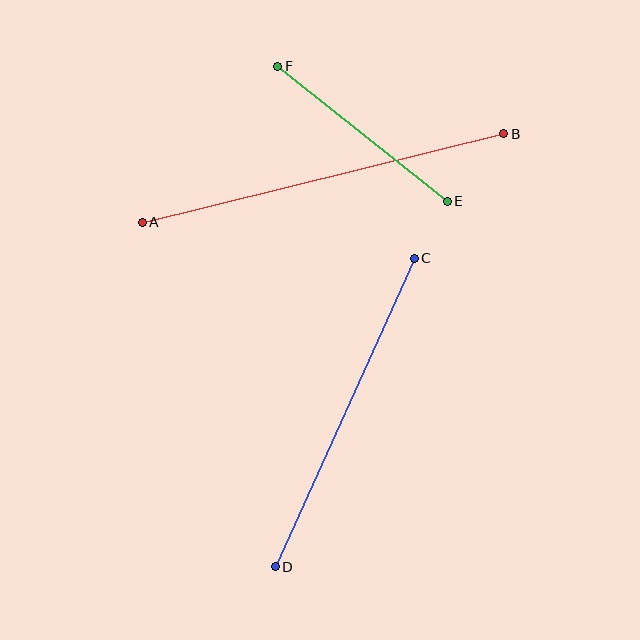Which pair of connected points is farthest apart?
Points A and B are farthest apart.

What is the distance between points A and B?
The distance is approximately 372 pixels.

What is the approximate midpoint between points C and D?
The midpoint is at approximately (345, 412) pixels.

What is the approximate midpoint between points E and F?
The midpoint is at approximately (362, 134) pixels.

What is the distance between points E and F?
The distance is approximately 216 pixels.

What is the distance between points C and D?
The distance is approximately 338 pixels.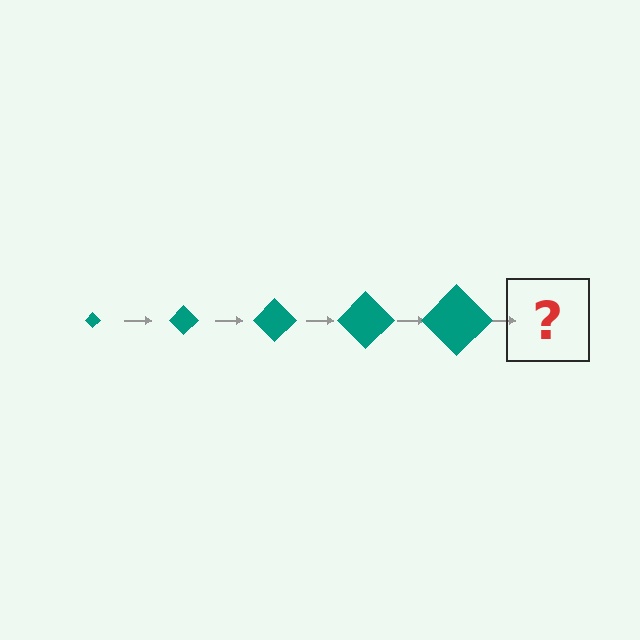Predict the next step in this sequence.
The next step is a teal diamond, larger than the previous one.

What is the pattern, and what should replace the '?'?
The pattern is that the diamond gets progressively larger each step. The '?' should be a teal diamond, larger than the previous one.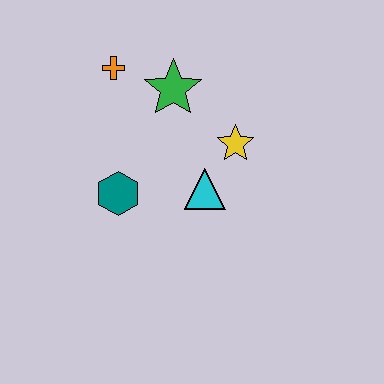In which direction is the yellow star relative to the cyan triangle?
The yellow star is above the cyan triangle.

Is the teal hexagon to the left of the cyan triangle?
Yes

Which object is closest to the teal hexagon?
The cyan triangle is closest to the teal hexagon.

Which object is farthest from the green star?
The teal hexagon is farthest from the green star.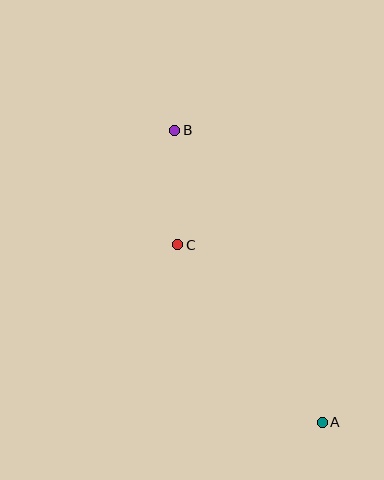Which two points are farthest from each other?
Points A and B are farthest from each other.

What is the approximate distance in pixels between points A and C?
The distance between A and C is approximately 229 pixels.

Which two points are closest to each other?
Points B and C are closest to each other.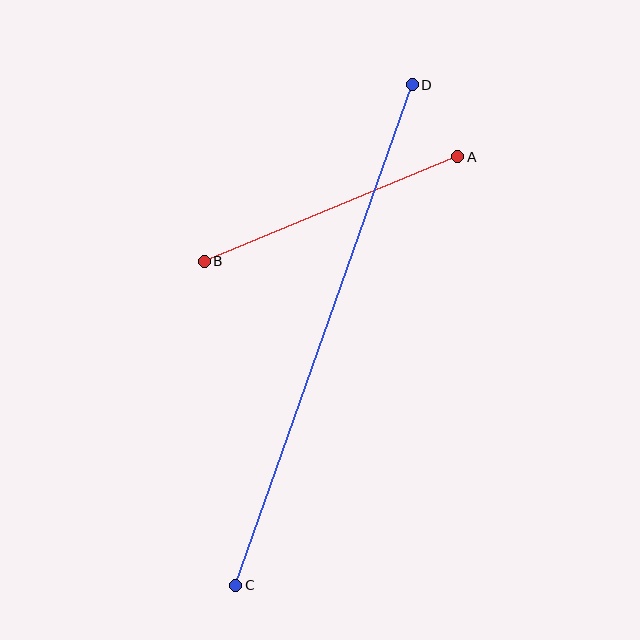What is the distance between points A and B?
The distance is approximately 274 pixels.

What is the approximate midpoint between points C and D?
The midpoint is at approximately (324, 335) pixels.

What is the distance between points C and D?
The distance is approximately 531 pixels.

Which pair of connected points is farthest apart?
Points C and D are farthest apart.